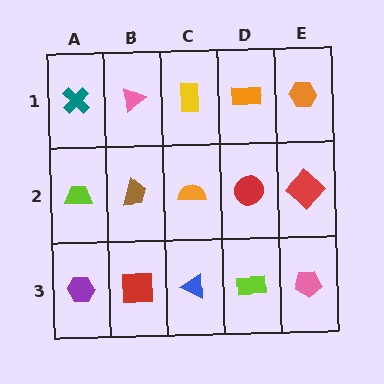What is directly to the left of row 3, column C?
A red square.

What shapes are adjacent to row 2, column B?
A pink triangle (row 1, column B), a red square (row 3, column B), a lime trapezoid (row 2, column A), an orange semicircle (row 2, column C).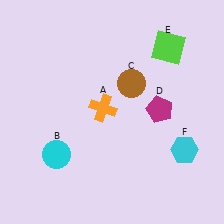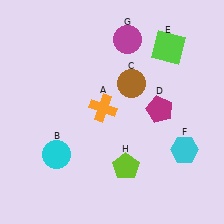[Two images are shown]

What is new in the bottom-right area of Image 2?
A lime pentagon (H) was added in the bottom-right area of Image 2.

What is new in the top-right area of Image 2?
A magenta circle (G) was added in the top-right area of Image 2.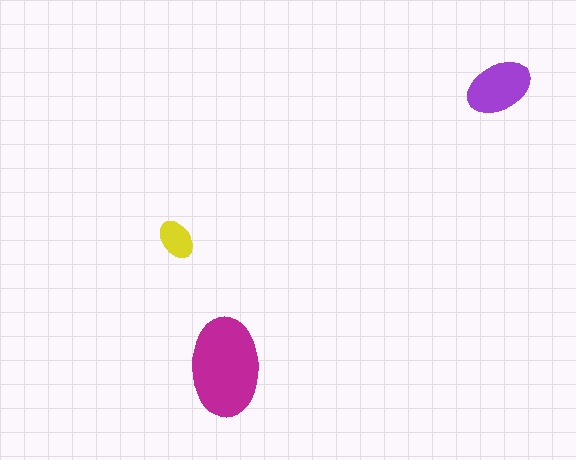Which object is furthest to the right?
The purple ellipse is rightmost.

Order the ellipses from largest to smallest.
the magenta one, the purple one, the yellow one.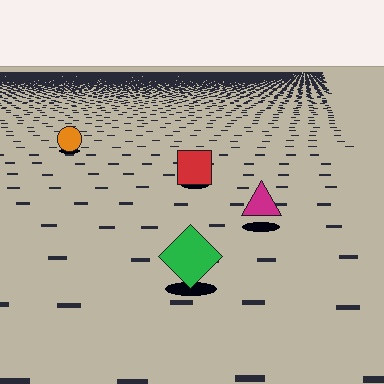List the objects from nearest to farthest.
From nearest to farthest: the green diamond, the magenta triangle, the red square, the orange circle.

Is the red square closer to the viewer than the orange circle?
Yes. The red square is closer — you can tell from the texture gradient: the ground texture is coarser near it.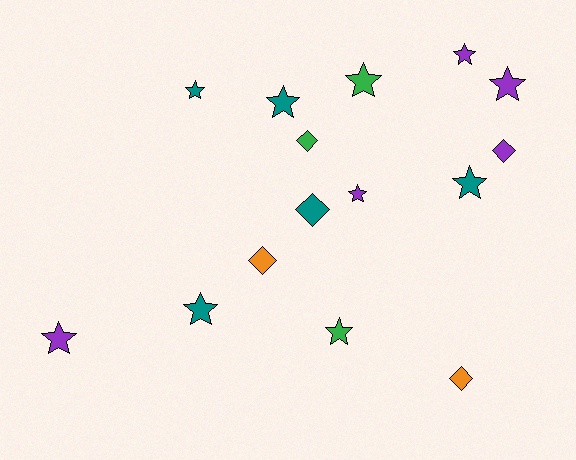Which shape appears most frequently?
Star, with 10 objects.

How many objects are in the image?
There are 15 objects.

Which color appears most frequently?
Purple, with 5 objects.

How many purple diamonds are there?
There is 1 purple diamond.